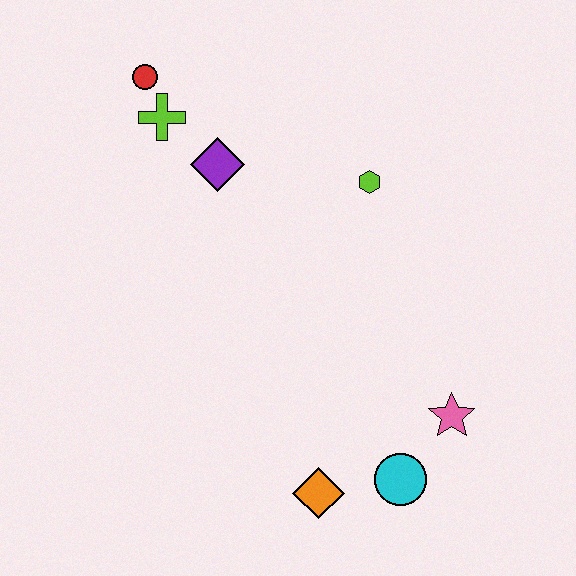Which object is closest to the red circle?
The lime cross is closest to the red circle.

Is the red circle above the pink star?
Yes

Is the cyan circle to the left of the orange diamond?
No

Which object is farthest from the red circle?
The cyan circle is farthest from the red circle.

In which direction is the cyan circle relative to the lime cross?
The cyan circle is below the lime cross.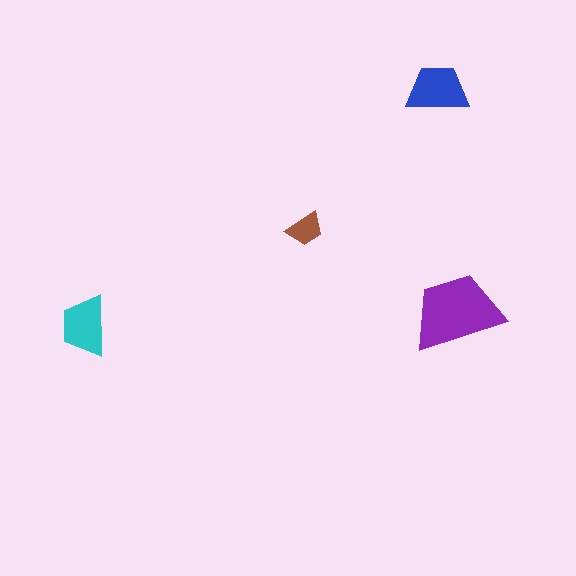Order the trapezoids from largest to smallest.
the purple one, the blue one, the cyan one, the brown one.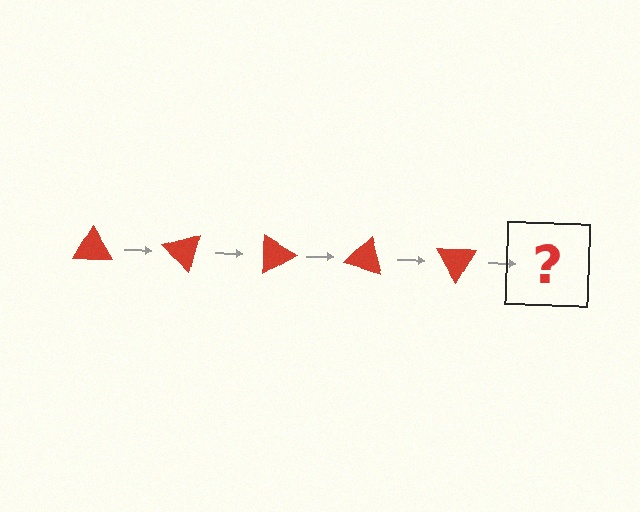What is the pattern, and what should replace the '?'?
The pattern is that the triangle rotates 45 degrees each step. The '?' should be a red triangle rotated 225 degrees.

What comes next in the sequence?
The next element should be a red triangle rotated 225 degrees.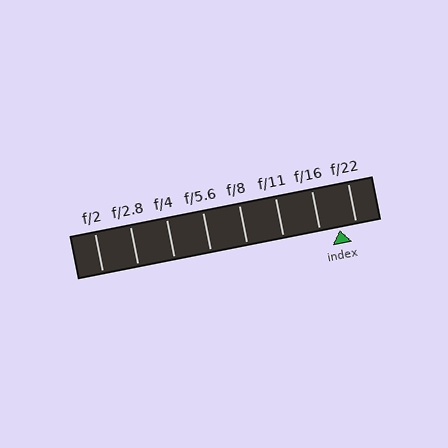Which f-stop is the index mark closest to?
The index mark is closest to f/22.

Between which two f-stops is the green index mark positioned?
The index mark is between f/16 and f/22.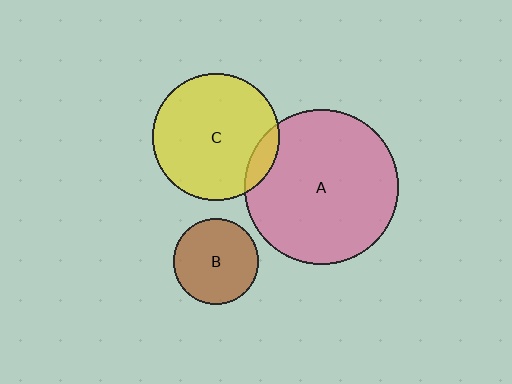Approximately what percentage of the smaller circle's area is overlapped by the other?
Approximately 10%.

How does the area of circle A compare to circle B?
Approximately 3.3 times.